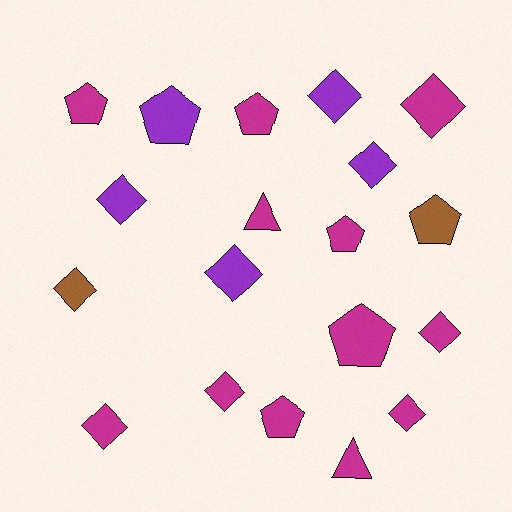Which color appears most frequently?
Magenta, with 12 objects.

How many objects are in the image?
There are 19 objects.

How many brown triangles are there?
There are no brown triangles.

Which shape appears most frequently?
Diamond, with 10 objects.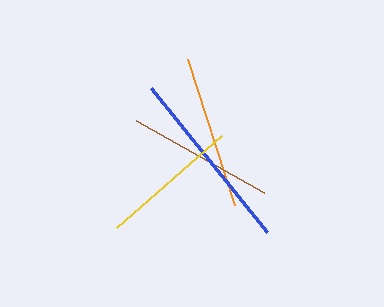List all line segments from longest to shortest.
From longest to shortest: blue, orange, brown, yellow.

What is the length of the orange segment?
The orange segment is approximately 153 pixels long.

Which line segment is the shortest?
The yellow line is the shortest at approximately 139 pixels.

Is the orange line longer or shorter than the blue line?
The blue line is longer than the orange line.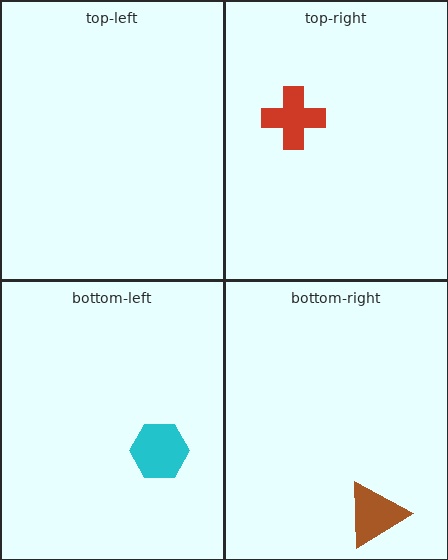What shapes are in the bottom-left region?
The cyan hexagon.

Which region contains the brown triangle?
The bottom-right region.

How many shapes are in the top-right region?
1.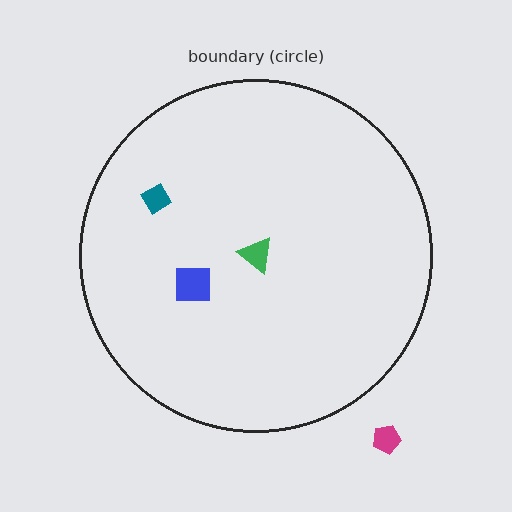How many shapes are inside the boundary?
3 inside, 1 outside.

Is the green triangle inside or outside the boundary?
Inside.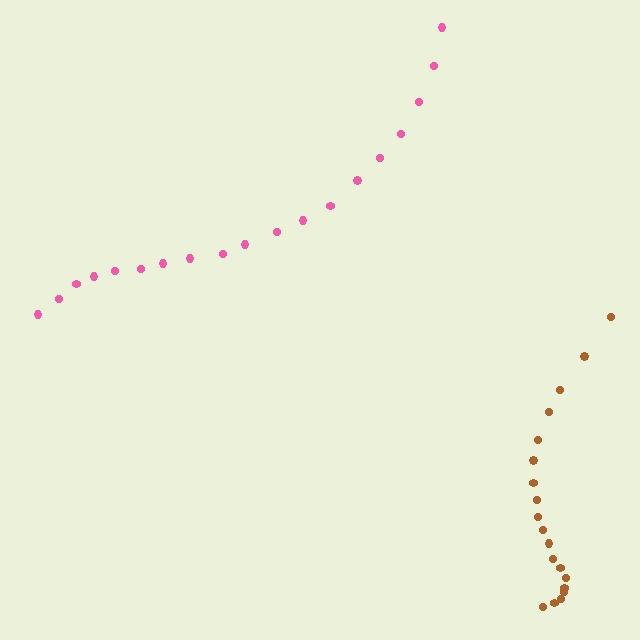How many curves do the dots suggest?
There are 2 distinct paths.